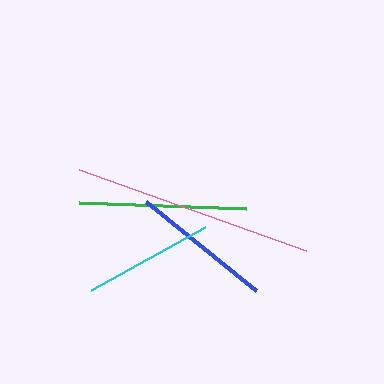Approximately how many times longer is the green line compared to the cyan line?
The green line is approximately 1.3 times the length of the cyan line.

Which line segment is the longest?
The pink line is the longest at approximately 241 pixels.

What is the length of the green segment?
The green segment is approximately 167 pixels long.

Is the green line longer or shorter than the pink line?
The pink line is longer than the green line.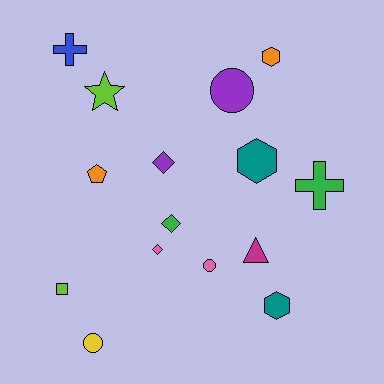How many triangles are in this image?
There is 1 triangle.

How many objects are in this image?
There are 15 objects.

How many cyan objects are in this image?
There are no cyan objects.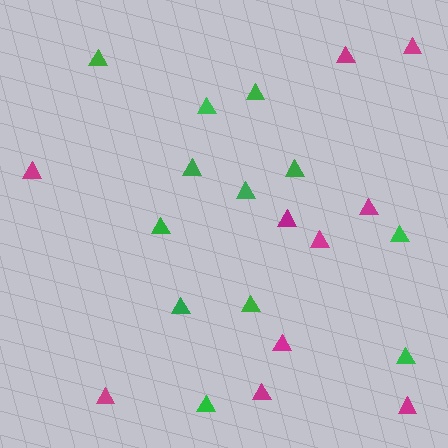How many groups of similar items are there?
There are 2 groups: one group of green triangles (12) and one group of magenta triangles (10).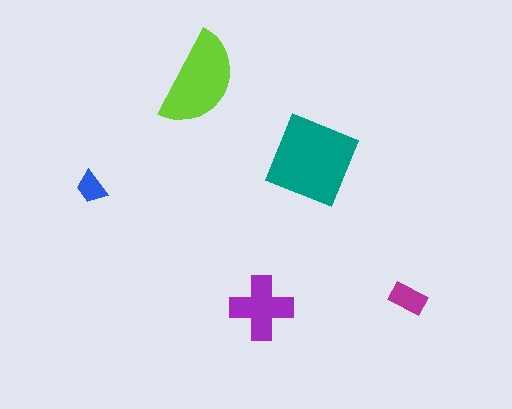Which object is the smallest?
The blue trapezoid.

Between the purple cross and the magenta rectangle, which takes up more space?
The purple cross.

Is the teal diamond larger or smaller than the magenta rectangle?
Larger.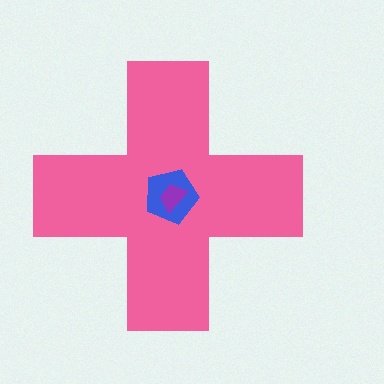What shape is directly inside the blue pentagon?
The purple trapezoid.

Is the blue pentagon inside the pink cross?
Yes.